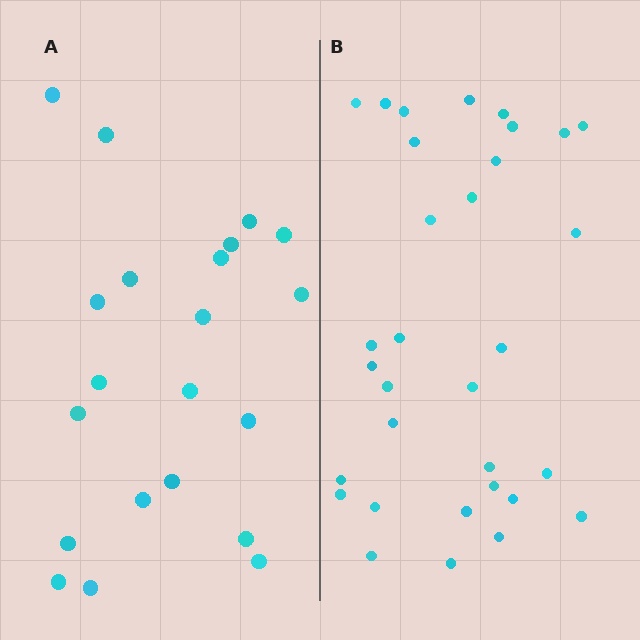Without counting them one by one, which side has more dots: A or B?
Region B (the right region) has more dots.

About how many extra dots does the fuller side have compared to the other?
Region B has roughly 12 or so more dots than region A.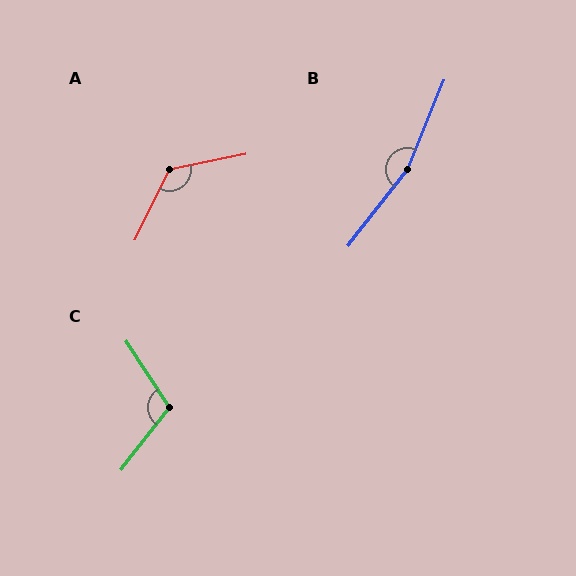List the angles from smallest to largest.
C (109°), A (127°), B (164°).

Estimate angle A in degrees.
Approximately 127 degrees.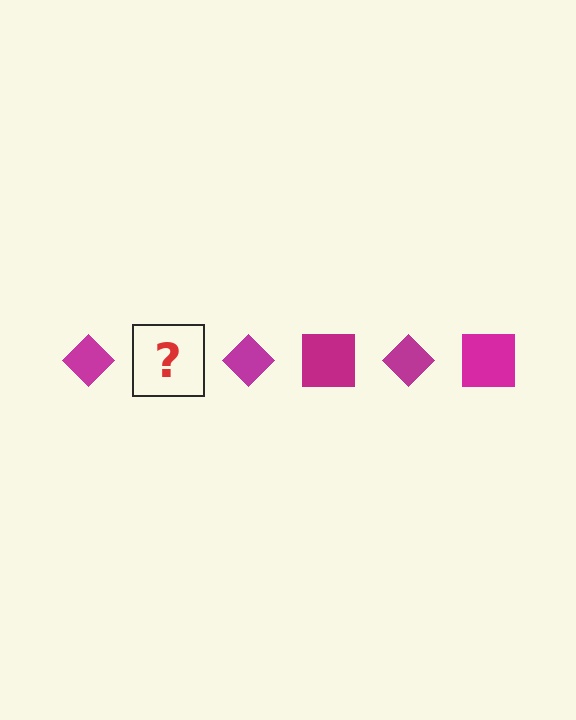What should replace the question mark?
The question mark should be replaced with a magenta square.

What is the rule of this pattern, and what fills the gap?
The rule is that the pattern cycles through diamond, square shapes in magenta. The gap should be filled with a magenta square.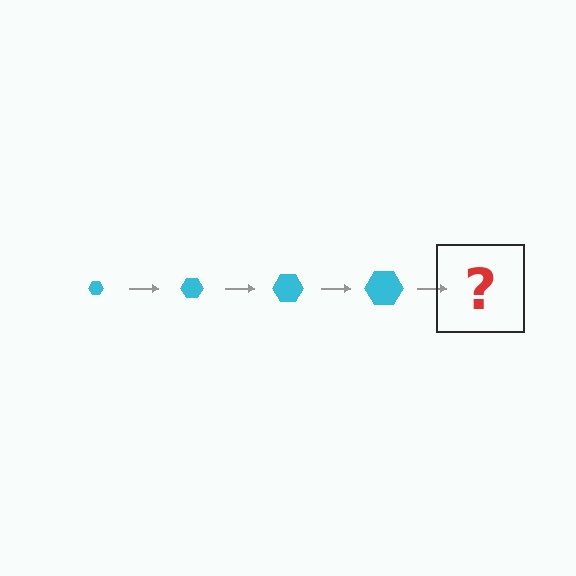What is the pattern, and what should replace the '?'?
The pattern is that the hexagon gets progressively larger each step. The '?' should be a cyan hexagon, larger than the previous one.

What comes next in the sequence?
The next element should be a cyan hexagon, larger than the previous one.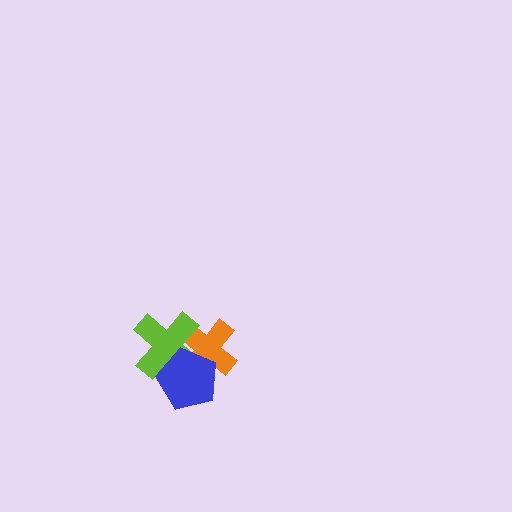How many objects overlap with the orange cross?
2 objects overlap with the orange cross.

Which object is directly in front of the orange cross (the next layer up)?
The lime cross is directly in front of the orange cross.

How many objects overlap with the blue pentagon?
2 objects overlap with the blue pentagon.